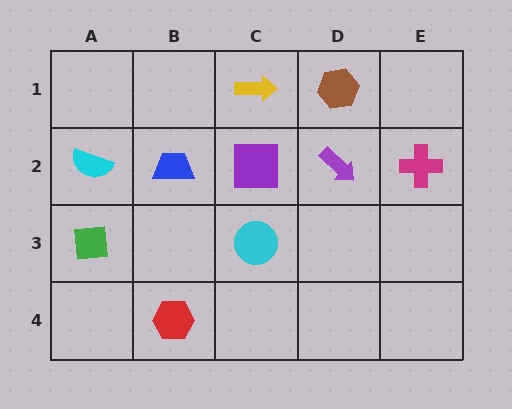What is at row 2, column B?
A blue trapezoid.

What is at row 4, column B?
A red hexagon.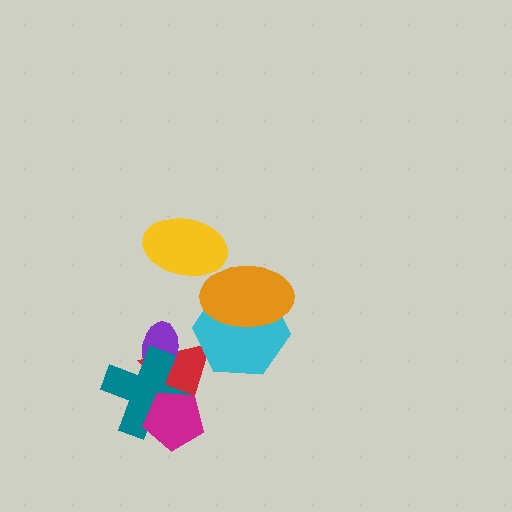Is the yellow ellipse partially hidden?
Yes, it is partially covered by another shape.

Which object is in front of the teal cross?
The magenta pentagon is in front of the teal cross.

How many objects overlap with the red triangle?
4 objects overlap with the red triangle.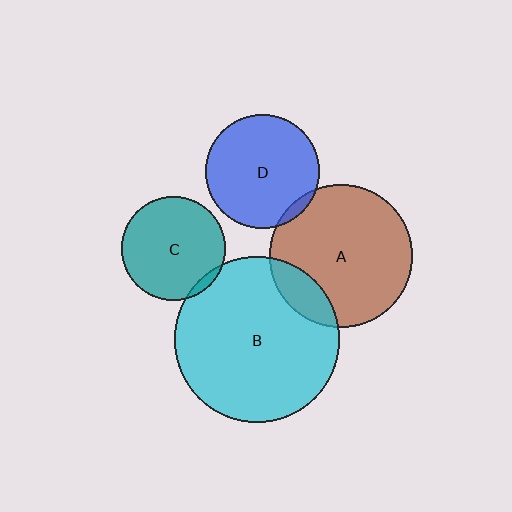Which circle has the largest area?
Circle B (cyan).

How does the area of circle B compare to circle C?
Approximately 2.5 times.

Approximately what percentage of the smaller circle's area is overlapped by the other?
Approximately 5%.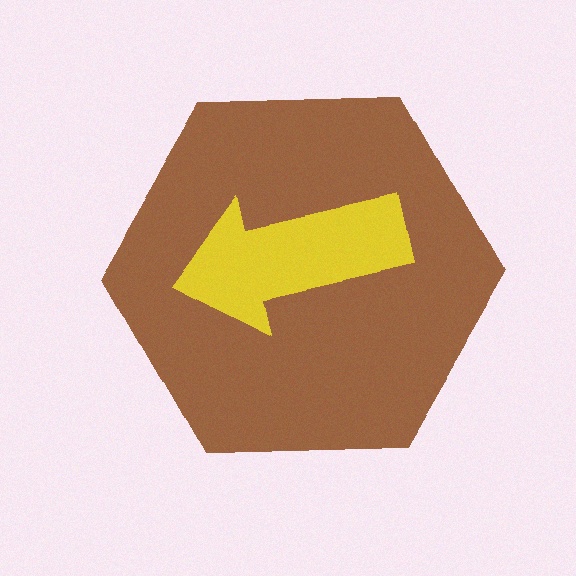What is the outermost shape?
The brown hexagon.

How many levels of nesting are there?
2.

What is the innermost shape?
The yellow arrow.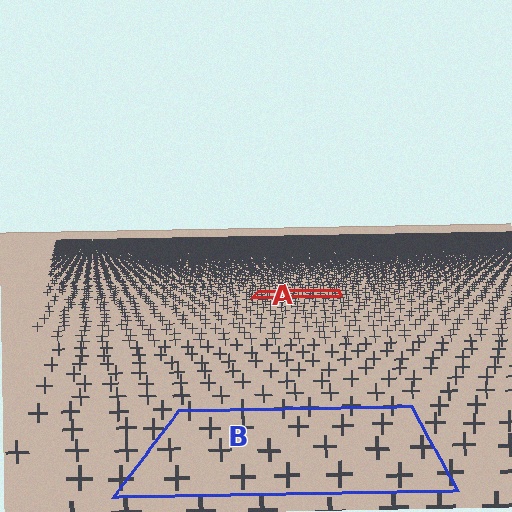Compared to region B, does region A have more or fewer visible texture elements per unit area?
Region A has more texture elements per unit area — they are packed more densely because it is farther away.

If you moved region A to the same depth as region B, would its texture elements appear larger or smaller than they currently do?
They would appear larger. At a closer depth, the same texture elements are projected at a bigger on-screen size.